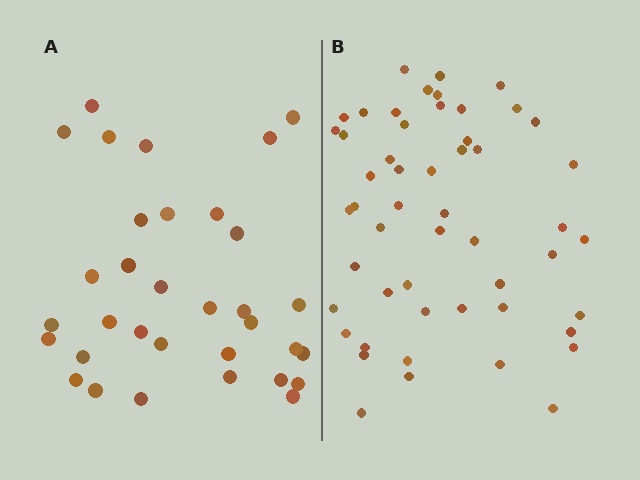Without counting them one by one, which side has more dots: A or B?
Region B (the right region) has more dots.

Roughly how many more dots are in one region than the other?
Region B has approximately 20 more dots than region A.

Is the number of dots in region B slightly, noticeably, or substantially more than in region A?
Region B has substantially more. The ratio is roughly 1.6 to 1.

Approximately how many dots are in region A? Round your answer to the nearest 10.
About 30 dots. (The exact count is 33, which rounds to 30.)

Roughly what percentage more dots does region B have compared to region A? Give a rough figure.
About 60% more.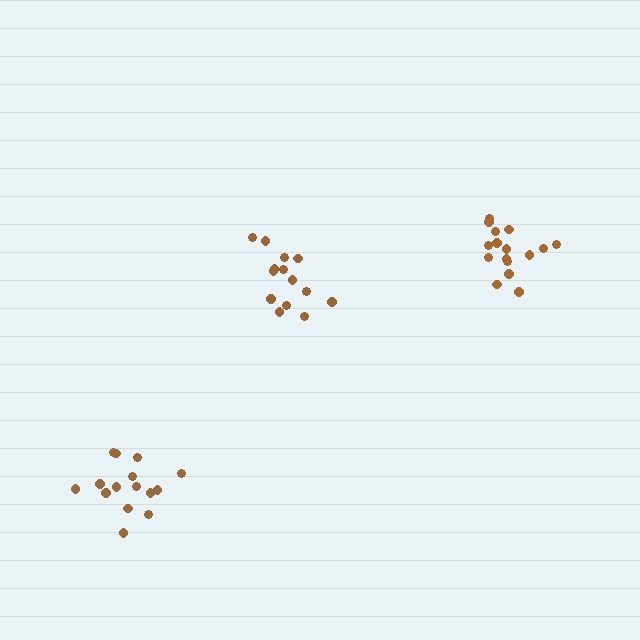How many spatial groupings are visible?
There are 3 spatial groupings.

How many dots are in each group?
Group 1: 16 dots, Group 2: 15 dots, Group 3: 14 dots (45 total).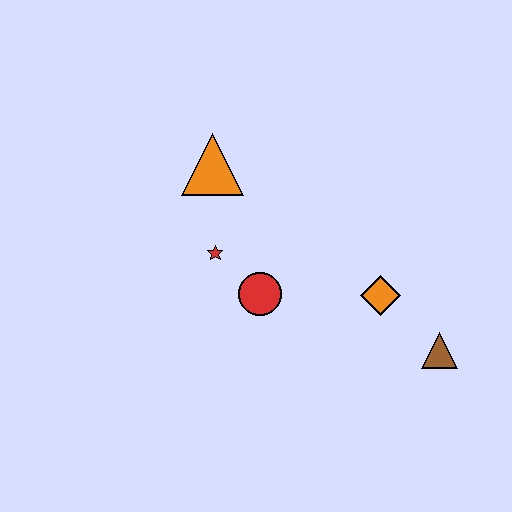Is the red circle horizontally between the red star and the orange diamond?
Yes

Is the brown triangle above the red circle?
No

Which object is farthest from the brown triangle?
The orange triangle is farthest from the brown triangle.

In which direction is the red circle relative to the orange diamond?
The red circle is to the left of the orange diamond.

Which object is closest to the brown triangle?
The orange diamond is closest to the brown triangle.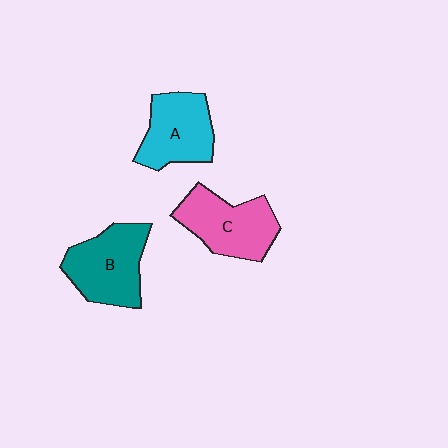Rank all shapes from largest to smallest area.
From largest to smallest: B (teal), C (pink), A (cyan).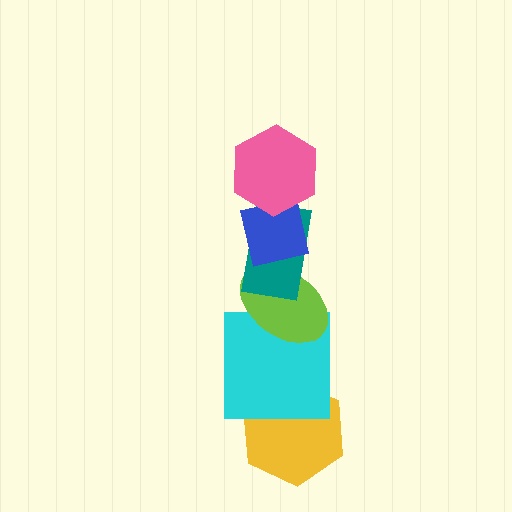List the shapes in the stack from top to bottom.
From top to bottom: the pink hexagon, the blue square, the teal rectangle, the lime ellipse, the cyan square, the yellow hexagon.